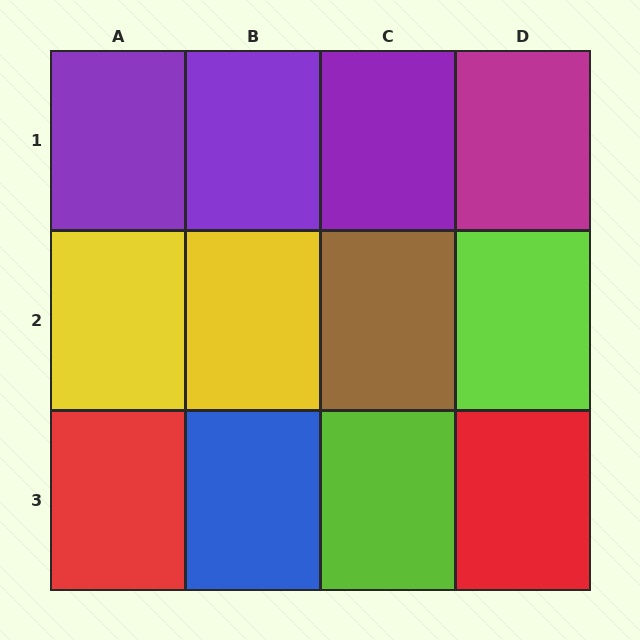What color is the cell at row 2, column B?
Yellow.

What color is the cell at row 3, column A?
Red.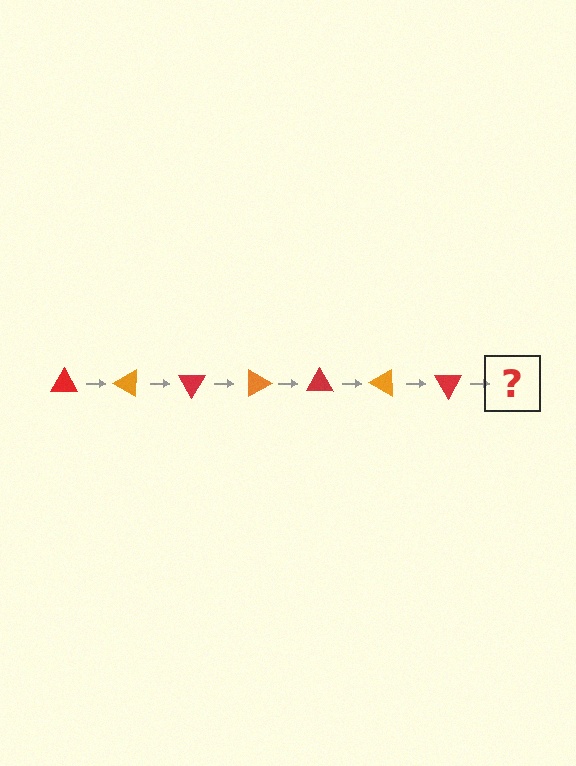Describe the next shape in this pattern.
It should be an orange triangle, rotated 210 degrees from the start.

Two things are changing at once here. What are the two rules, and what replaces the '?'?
The two rules are that it rotates 30 degrees each step and the color cycles through red and orange. The '?' should be an orange triangle, rotated 210 degrees from the start.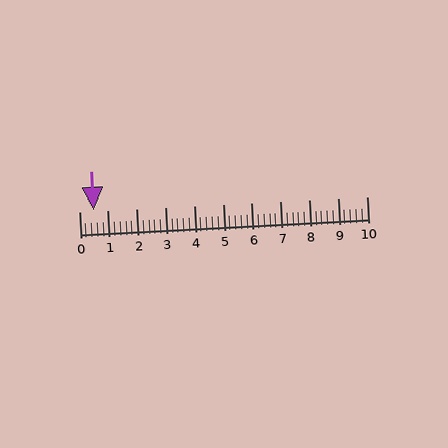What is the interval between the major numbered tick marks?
The major tick marks are spaced 1 units apart.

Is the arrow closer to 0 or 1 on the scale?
The arrow is closer to 1.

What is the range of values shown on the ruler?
The ruler shows values from 0 to 10.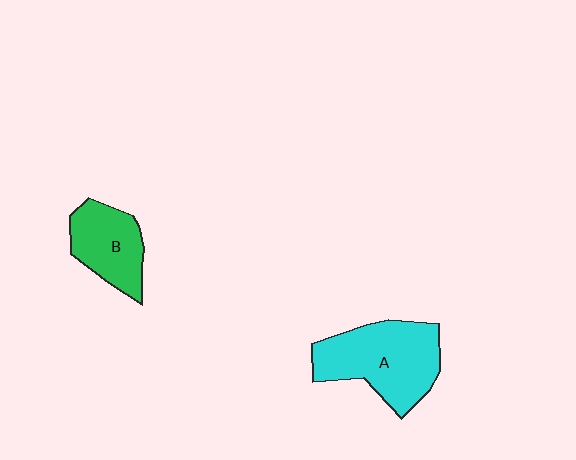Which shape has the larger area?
Shape A (cyan).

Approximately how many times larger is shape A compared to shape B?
Approximately 1.6 times.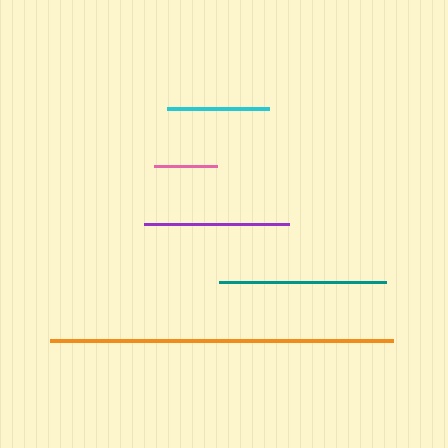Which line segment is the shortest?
The pink line is the shortest at approximately 63 pixels.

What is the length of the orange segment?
The orange segment is approximately 344 pixels long.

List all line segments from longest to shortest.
From longest to shortest: orange, teal, purple, cyan, pink.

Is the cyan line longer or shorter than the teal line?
The teal line is longer than the cyan line.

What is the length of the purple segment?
The purple segment is approximately 145 pixels long.